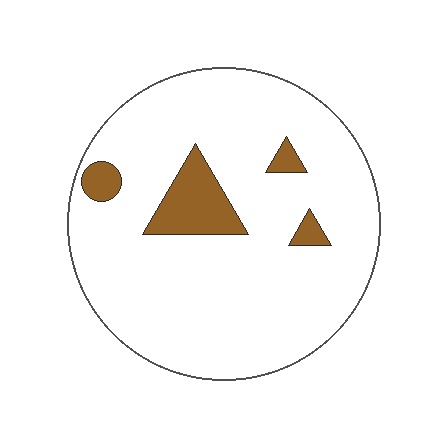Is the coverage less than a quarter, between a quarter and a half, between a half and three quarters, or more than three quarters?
Less than a quarter.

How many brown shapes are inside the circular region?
4.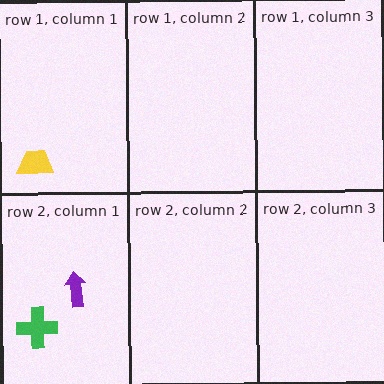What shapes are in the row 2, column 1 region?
The purple arrow, the green cross.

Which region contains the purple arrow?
The row 2, column 1 region.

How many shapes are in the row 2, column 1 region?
2.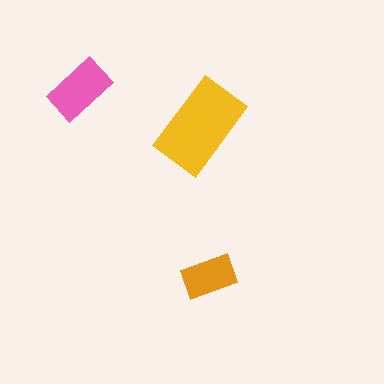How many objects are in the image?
There are 3 objects in the image.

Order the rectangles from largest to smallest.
the yellow one, the pink one, the orange one.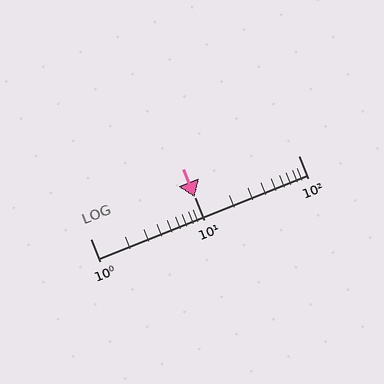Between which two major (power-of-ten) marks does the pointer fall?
The pointer is between 10 and 100.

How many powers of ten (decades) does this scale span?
The scale spans 2 decades, from 1 to 100.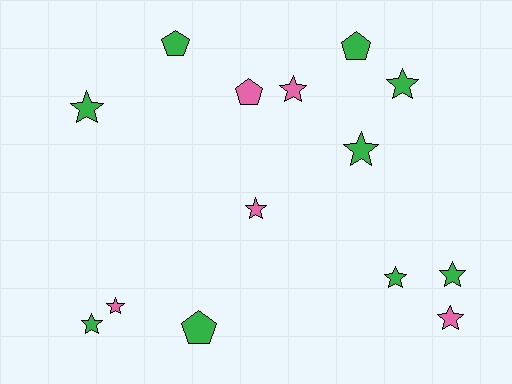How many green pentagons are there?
There are 3 green pentagons.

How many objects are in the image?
There are 14 objects.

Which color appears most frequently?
Green, with 9 objects.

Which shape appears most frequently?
Star, with 10 objects.